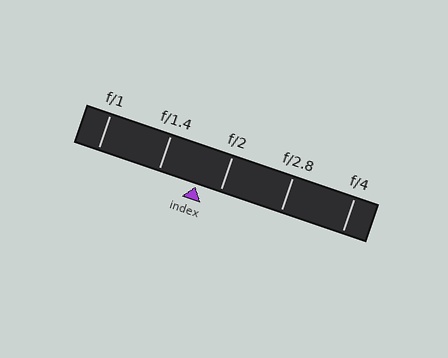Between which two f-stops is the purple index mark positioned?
The index mark is between f/1.4 and f/2.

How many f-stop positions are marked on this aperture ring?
There are 5 f-stop positions marked.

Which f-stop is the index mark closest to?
The index mark is closest to f/2.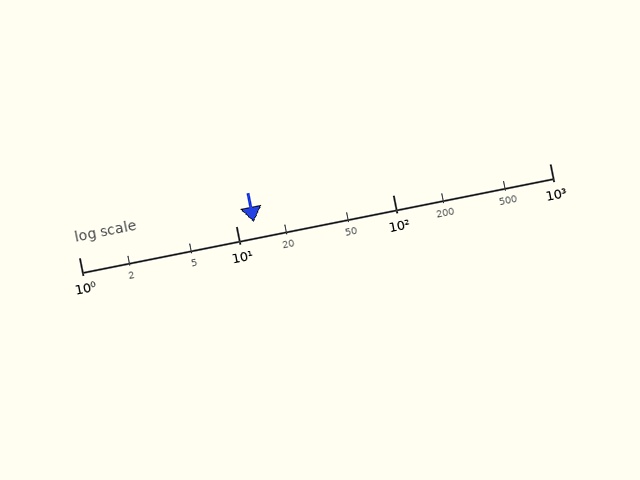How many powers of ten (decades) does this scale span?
The scale spans 3 decades, from 1 to 1000.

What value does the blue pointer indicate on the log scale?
The pointer indicates approximately 13.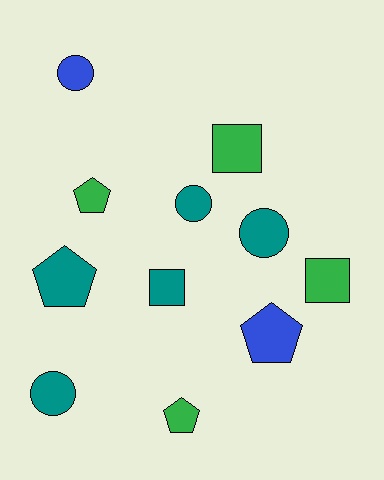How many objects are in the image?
There are 11 objects.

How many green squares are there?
There are 2 green squares.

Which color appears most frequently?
Teal, with 5 objects.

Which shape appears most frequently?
Circle, with 4 objects.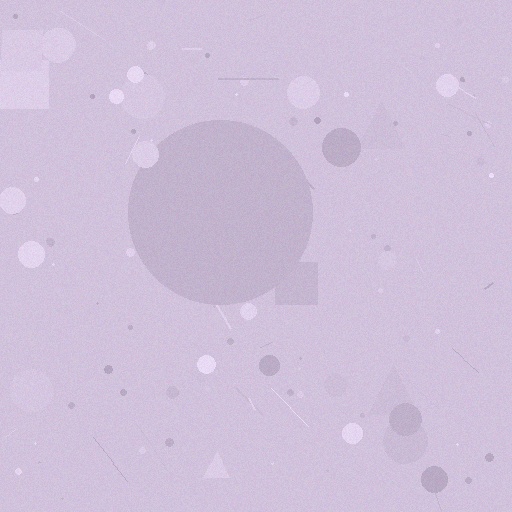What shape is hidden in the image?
A circle is hidden in the image.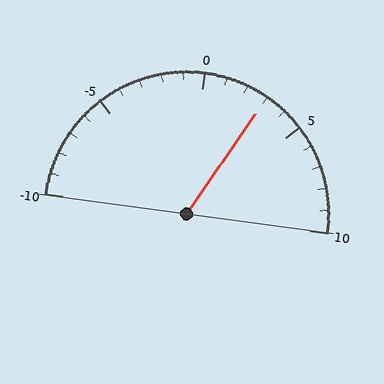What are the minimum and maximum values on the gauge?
The gauge ranges from -10 to 10.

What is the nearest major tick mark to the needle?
The nearest major tick mark is 5.